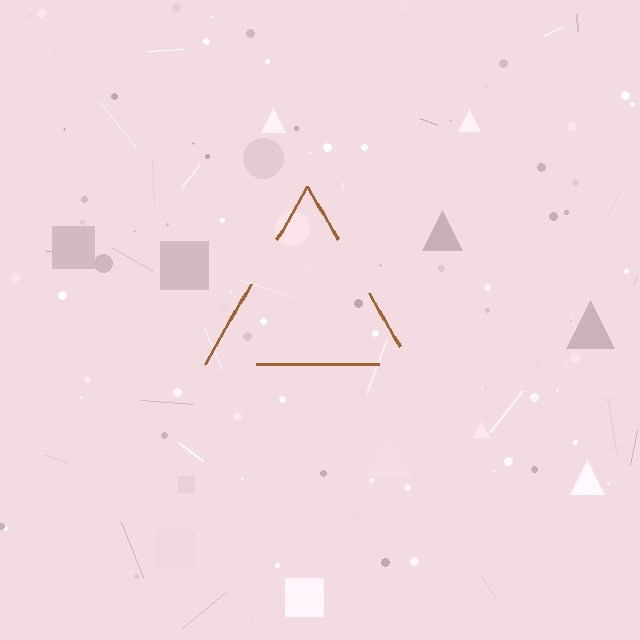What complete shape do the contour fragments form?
The contour fragments form a triangle.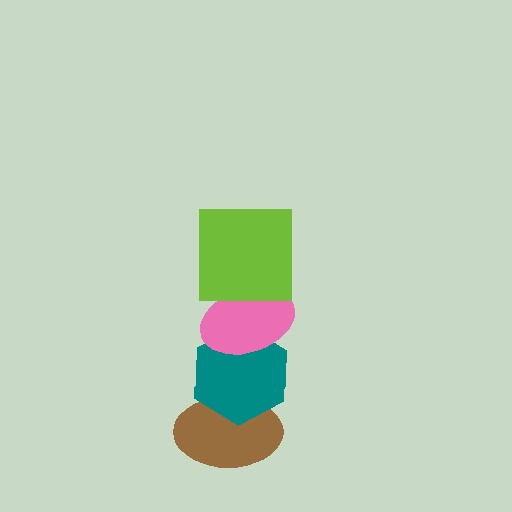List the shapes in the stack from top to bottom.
From top to bottom: the lime square, the pink ellipse, the teal hexagon, the brown ellipse.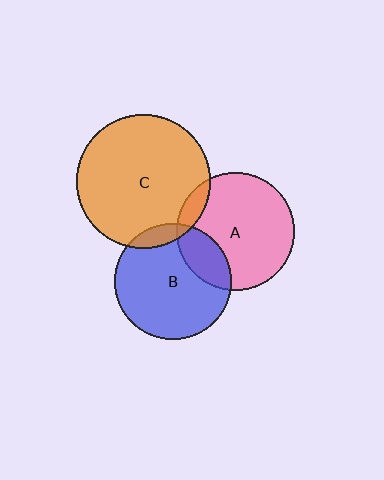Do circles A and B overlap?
Yes.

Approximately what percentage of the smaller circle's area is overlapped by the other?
Approximately 20%.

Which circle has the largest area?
Circle C (orange).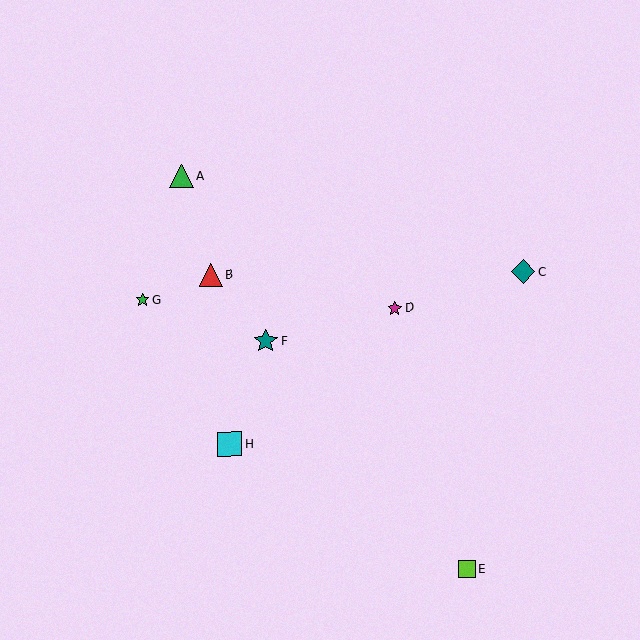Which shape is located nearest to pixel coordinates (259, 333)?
The teal star (labeled F) at (266, 341) is nearest to that location.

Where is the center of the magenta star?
The center of the magenta star is at (395, 308).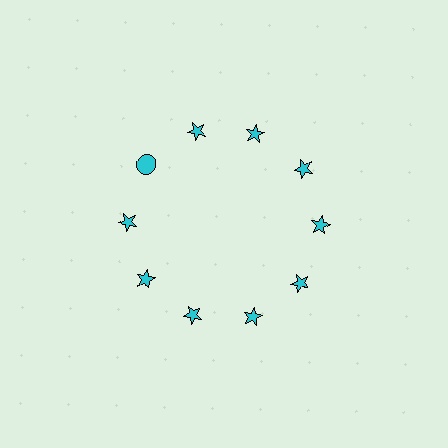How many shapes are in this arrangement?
There are 10 shapes arranged in a ring pattern.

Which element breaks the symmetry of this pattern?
The cyan circle at roughly the 10 o'clock position breaks the symmetry. All other shapes are cyan stars.